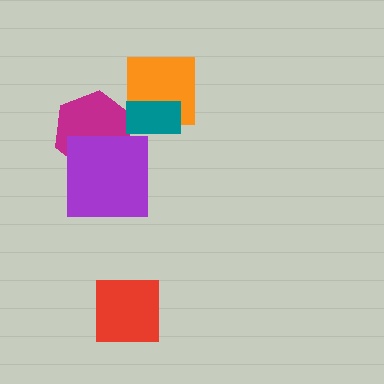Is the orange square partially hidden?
Yes, it is partially covered by another shape.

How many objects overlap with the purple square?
1 object overlaps with the purple square.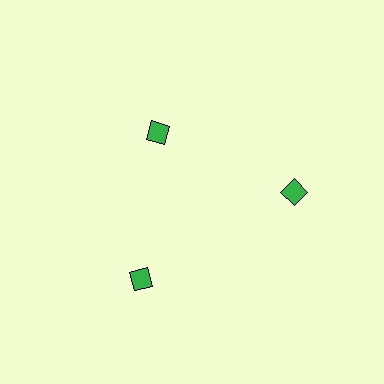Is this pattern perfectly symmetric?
No. The 3 green diamonds are arranged in a ring, but one element near the 11 o'clock position is pulled inward toward the center, breaking the 3-fold rotational symmetry.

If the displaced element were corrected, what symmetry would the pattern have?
It would have 3-fold rotational symmetry — the pattern would map onto itself every 120 degrees.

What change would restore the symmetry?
The symmetry would be restored by moving it outward, back onto the ring so that all 3 diamonds sit at equal angles and equal distance from the center.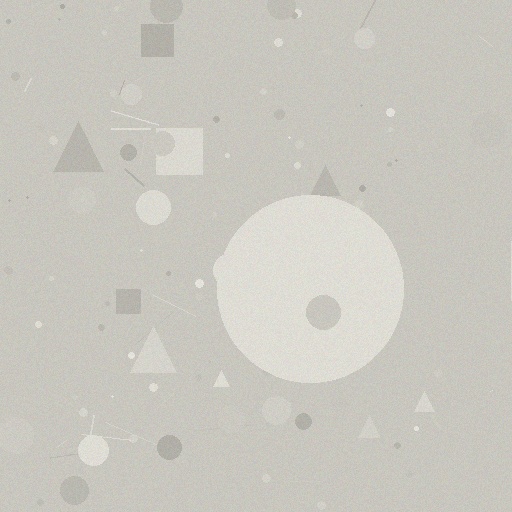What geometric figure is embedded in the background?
A circle is embedded in the background.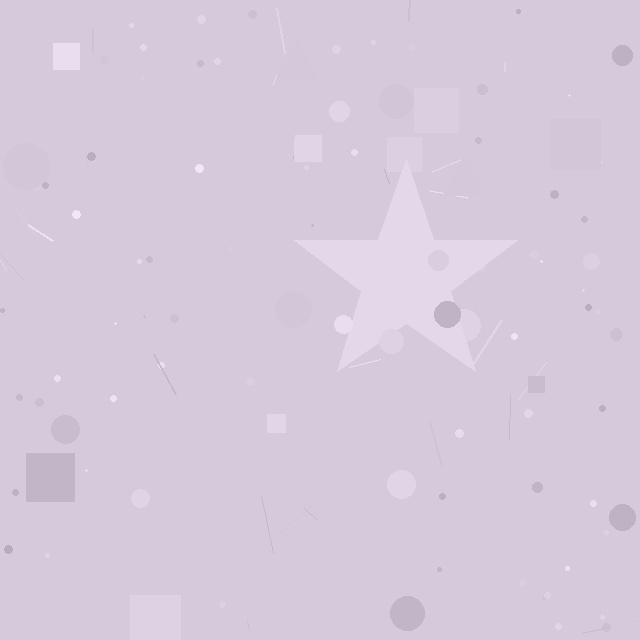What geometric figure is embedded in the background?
A star is embedded in the background.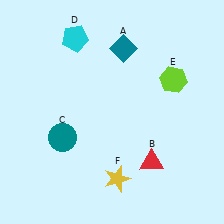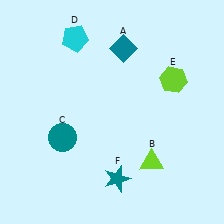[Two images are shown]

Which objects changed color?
B changed from red to lime. F changed from yellow to teal.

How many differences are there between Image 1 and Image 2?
There are 2 differences between the two images.